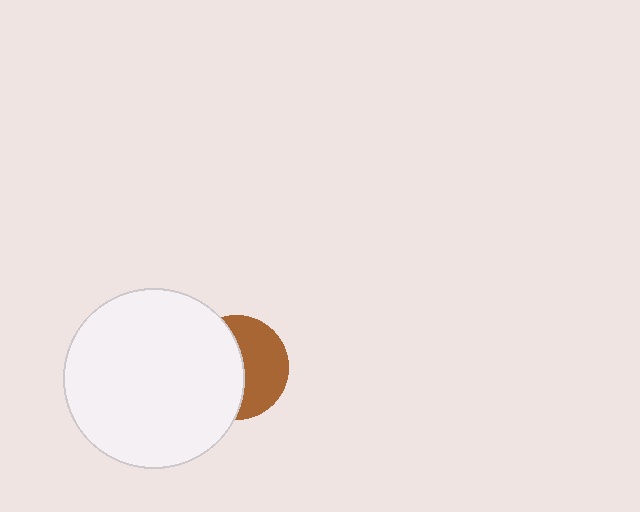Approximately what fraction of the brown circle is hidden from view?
Roughly 53% of the brown circle is hidden behind the white circle.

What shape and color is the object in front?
The object in front is a white circle.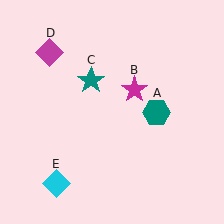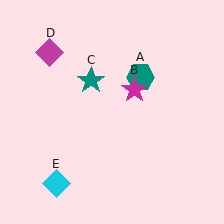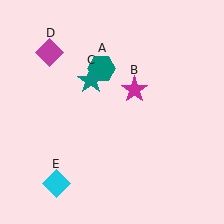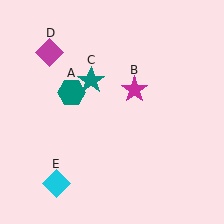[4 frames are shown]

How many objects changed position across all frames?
1 object changed position: teal hexagon (object A).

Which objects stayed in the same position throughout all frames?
Magenta star (object B) and teal star (object C) and magenta diamond (object D) and cyan diamond (object E) remained stationary.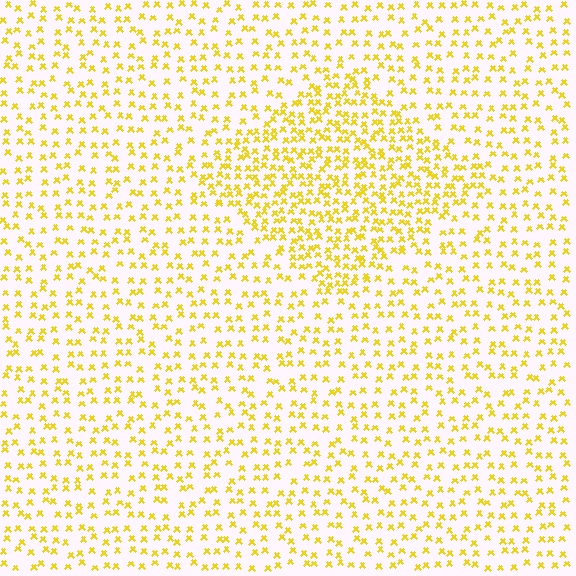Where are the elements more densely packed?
The elements are more densely packed inside the diamond boundary.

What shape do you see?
I see a diamond.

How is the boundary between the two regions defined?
The boundary is defined by a change in element density (approximately 1.9x ratio). All elements are the same color, size, and shape.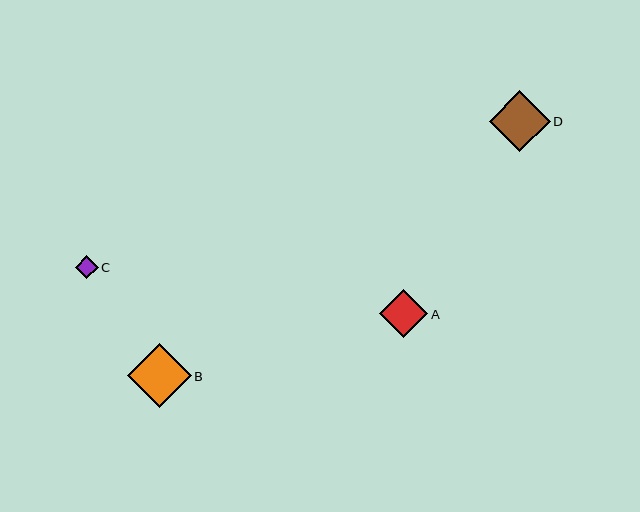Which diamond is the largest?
Diamond B is the largest with a size of approximately 63 pixels.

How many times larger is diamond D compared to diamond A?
Diamond D is approximately 1.3 times the size of diamond A.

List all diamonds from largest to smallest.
From largest to smallest: B, D, A, C.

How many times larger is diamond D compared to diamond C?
Diamond D is approximately 2.6 times the size of diamond C.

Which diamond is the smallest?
Diamond C is the smallest with a size of approximately 23 pixels.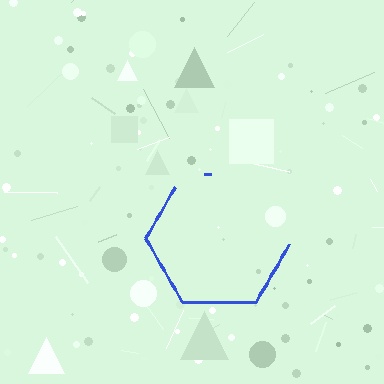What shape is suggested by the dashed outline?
The dashed outline suggests a hexagon.